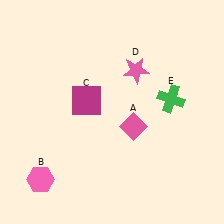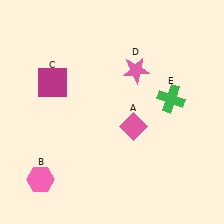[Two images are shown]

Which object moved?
The magenta square (C) moved left.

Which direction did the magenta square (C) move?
The magenta square (C) moved left.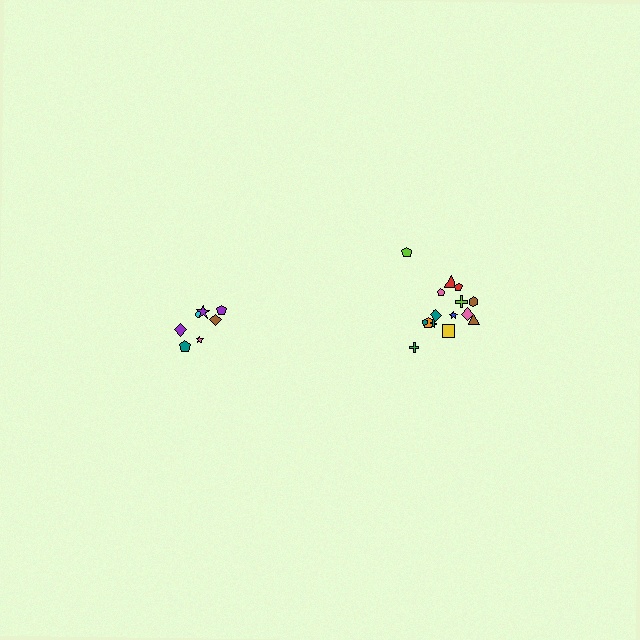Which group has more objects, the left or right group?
The right group.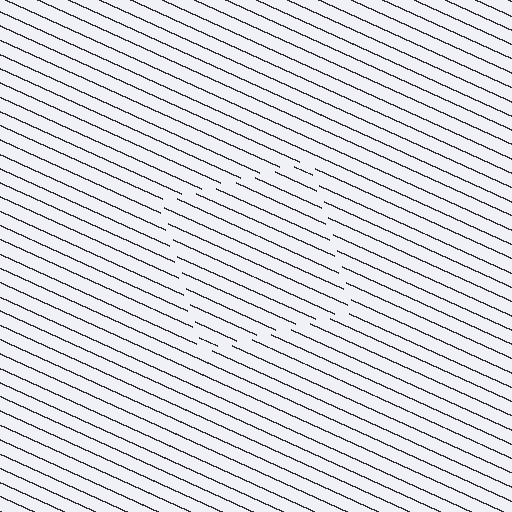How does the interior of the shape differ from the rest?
The interior of the shape contains the same grating, shifted by half a period — the contour is defined by the phase discontinuity where line-ends from the inner and outer gratings abut.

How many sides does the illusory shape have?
4 sides — the line-ends trace a square.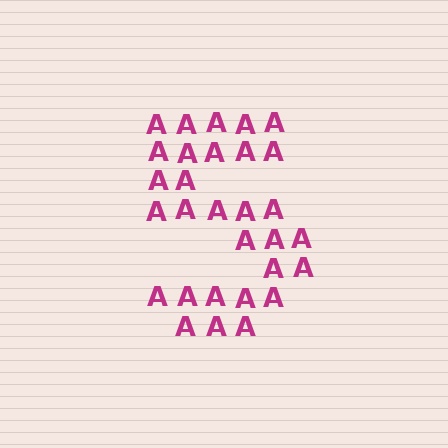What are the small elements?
The small elements are letter A's.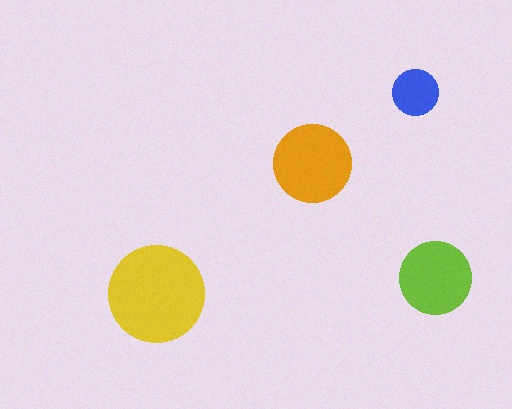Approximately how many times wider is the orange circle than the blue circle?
About 1.5 times wider.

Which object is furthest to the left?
The yellow circle is leftmost.